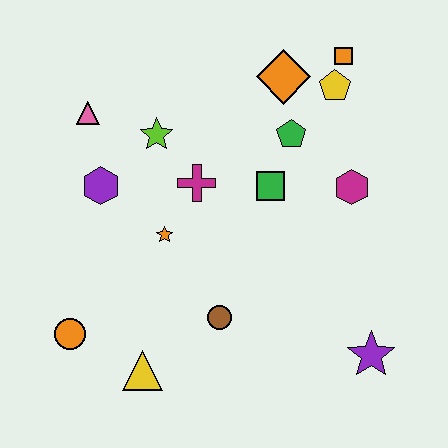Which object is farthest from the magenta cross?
The purple star is farthest from the magenta cross.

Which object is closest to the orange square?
The yellow pentagon is closest to the orange square.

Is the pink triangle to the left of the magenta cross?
Yes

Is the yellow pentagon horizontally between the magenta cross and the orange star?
No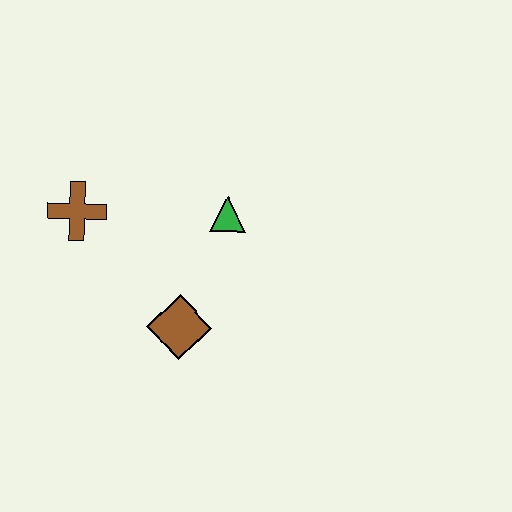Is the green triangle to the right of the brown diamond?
Yes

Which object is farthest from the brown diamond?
The brown cross is farthest from the brown diamond.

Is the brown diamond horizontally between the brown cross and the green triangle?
Yes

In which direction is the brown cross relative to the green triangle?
The brown cross is to the left of the green triangle.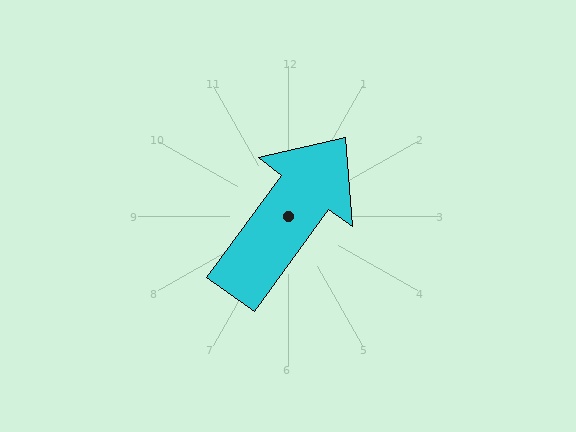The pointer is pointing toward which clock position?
Roughly 1 o'clock.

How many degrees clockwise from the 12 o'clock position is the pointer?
Approximately 36 degrees.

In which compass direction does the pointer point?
Northeast.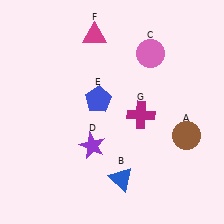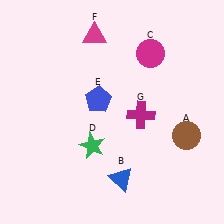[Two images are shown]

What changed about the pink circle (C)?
In Image 1, C is pink. In Image 2, it changed to magenta.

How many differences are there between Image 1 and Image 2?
There are 2 differences between the two images.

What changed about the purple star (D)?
In Image 1, D is purple. In Image 2, it changed to green.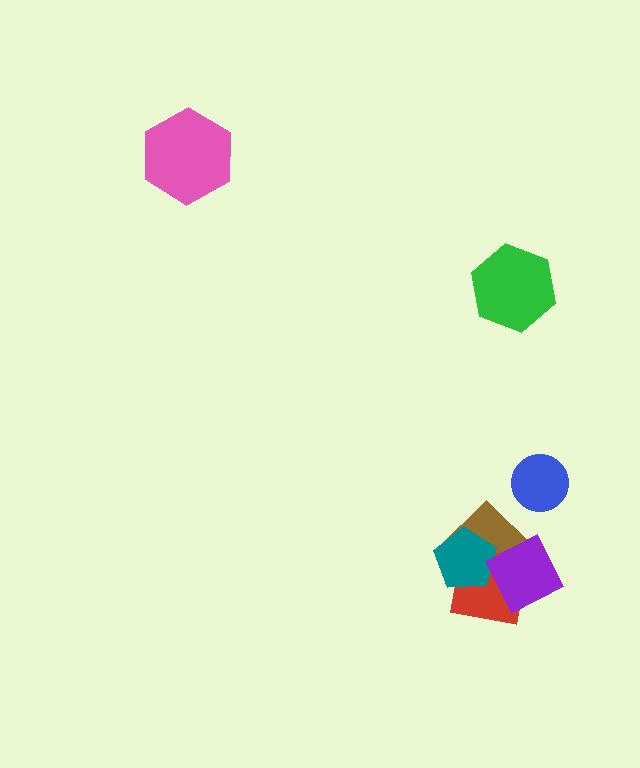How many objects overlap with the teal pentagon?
3 objects overlap with the teal pentagon.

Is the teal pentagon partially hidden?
Yes, it is partially covered by another shape.